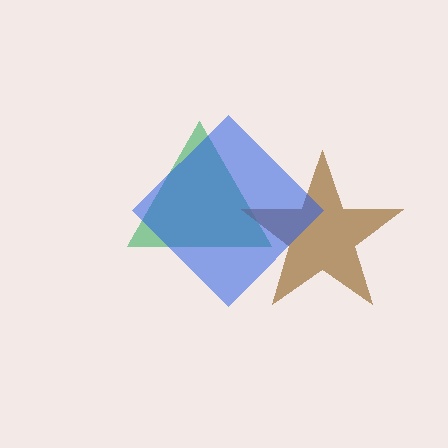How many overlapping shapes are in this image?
There are 3 overlapping shapes in the image.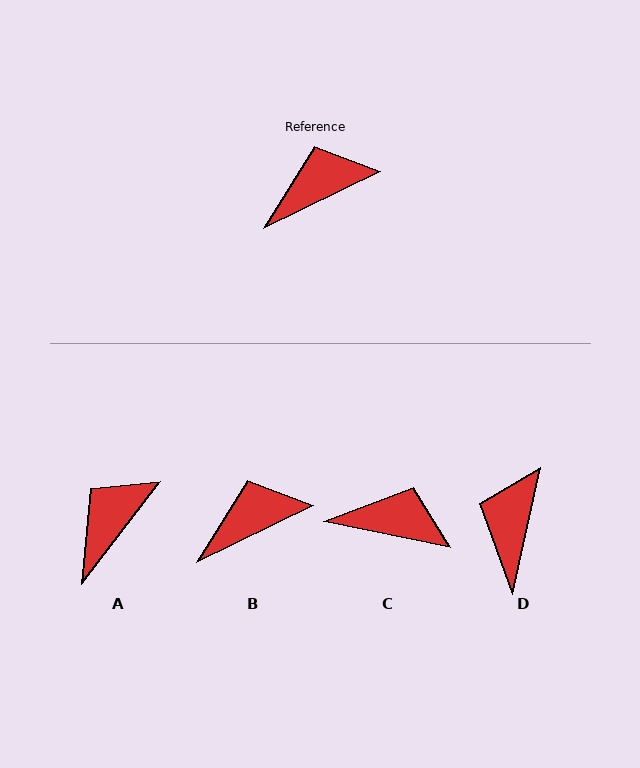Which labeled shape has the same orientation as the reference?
B.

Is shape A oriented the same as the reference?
No, it is off by about 27 degrees.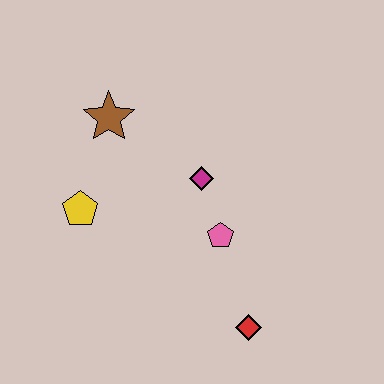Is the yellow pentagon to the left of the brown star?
Yes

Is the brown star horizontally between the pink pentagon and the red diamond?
No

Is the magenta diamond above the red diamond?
Yes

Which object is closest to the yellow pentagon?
The brown star is closest to the yellow pentagon.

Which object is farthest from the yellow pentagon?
The red diamond is farthest from the yellow pentagon.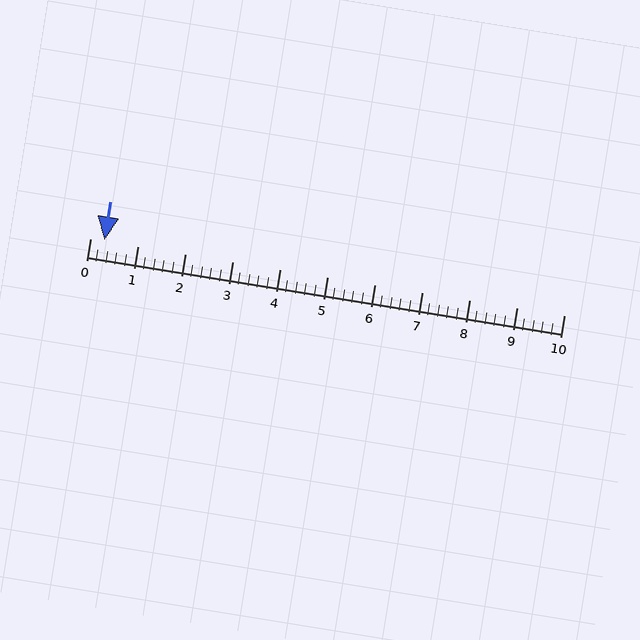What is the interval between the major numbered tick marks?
The major tick marks are spaced 1 units apart.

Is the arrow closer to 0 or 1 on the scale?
The arrow is closer to 0.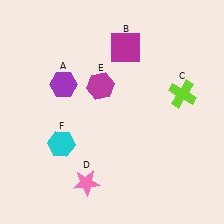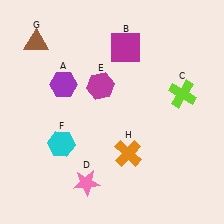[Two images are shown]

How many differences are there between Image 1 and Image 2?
There are 2 differences between the two images.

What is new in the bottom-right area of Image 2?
An orange cross (H) was added in the bottom-right area of Image 2.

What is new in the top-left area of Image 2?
A brown triangle (G) was added in the top-left area of Image 2.